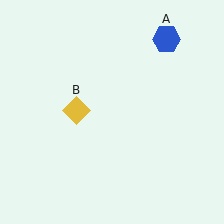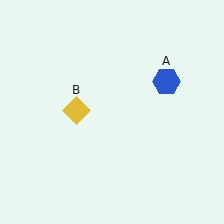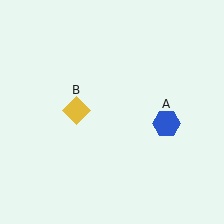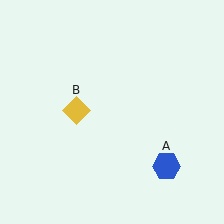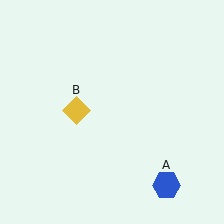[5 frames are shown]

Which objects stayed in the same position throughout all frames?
Yellow diamond (object B) remained stationary.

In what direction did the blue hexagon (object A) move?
The blue hexagon (object A) moved down.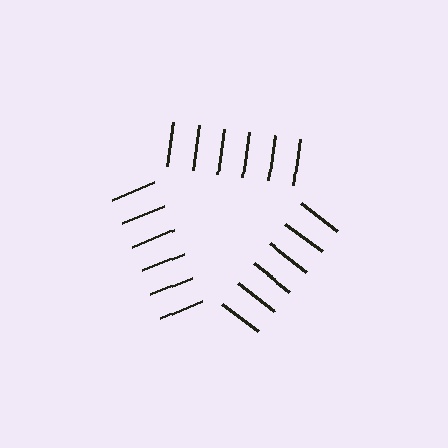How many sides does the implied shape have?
3 sides — the line-ends trace a triangle.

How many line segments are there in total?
18 — 6 along each of the 3 edges.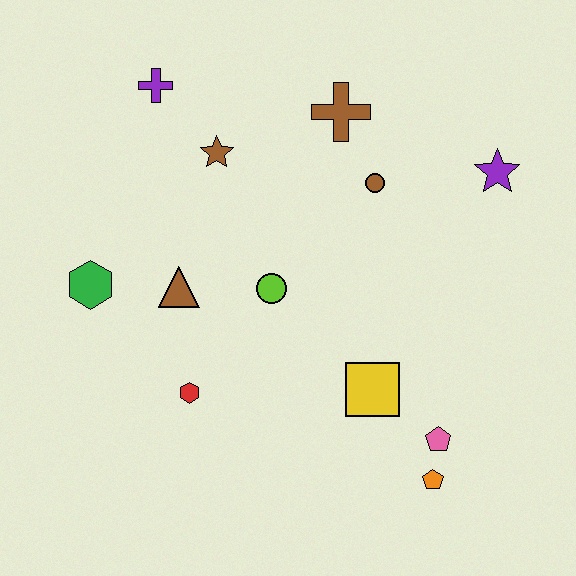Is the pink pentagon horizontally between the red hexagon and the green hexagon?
No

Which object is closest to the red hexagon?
The brown triangle is closest to the red hexagon.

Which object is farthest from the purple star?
The green hexagon is farthest from the purple star.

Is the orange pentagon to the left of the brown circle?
No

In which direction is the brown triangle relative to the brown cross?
The brown triangle is below the brown cross.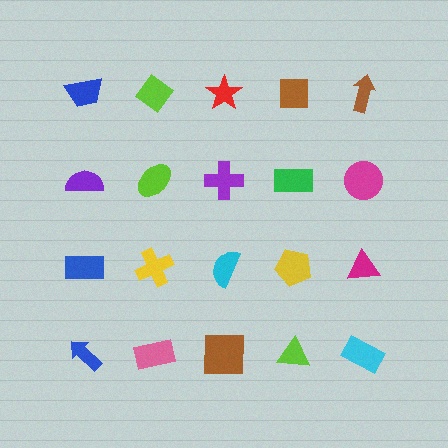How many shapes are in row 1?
5 shapes.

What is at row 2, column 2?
A lime ellipse.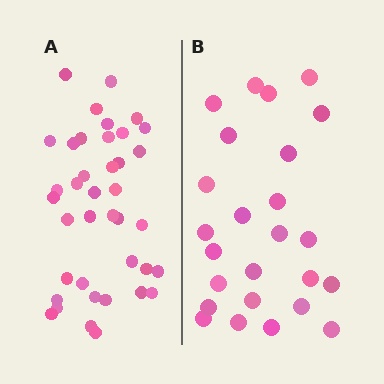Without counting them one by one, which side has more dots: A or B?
Region A (the left region) has more dots.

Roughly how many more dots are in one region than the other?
Region A has approximately 15 more dots than region B.